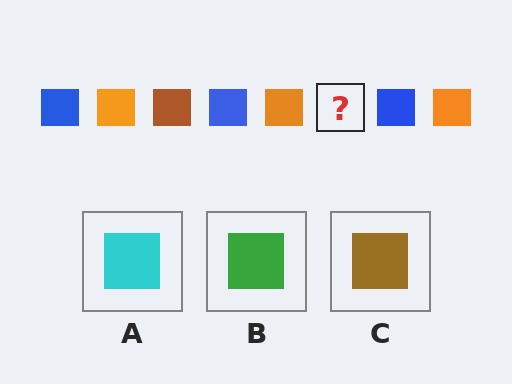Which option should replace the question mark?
Option C.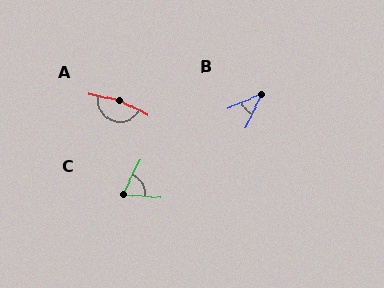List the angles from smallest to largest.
B (41°), C (68°), A (165°).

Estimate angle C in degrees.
Approximately 68 degrees.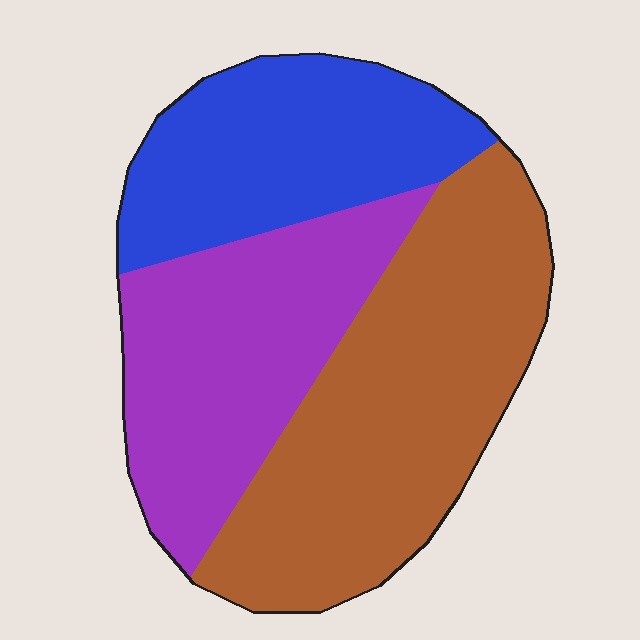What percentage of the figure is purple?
Purple covers roughly 30% of the figure.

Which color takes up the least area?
Blue, at roughly 25%.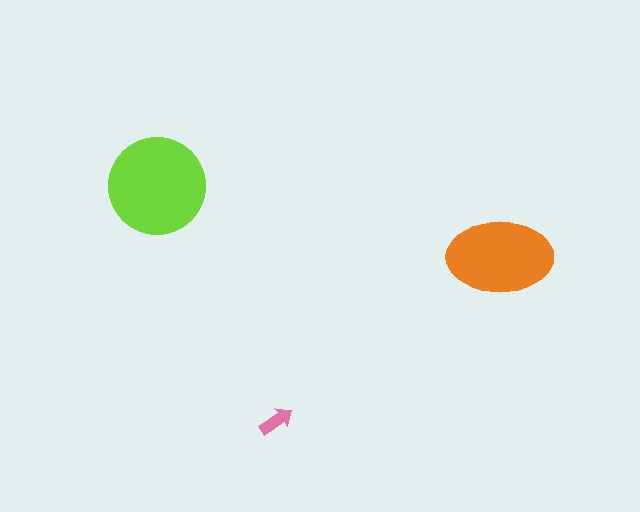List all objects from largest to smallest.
The lime circle, the orange ellipse, the pink arrow.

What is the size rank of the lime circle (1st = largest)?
1st.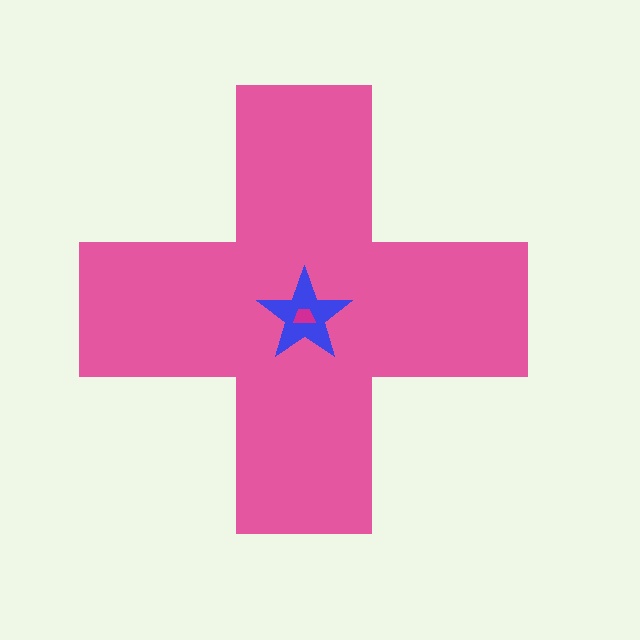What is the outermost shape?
The pink cross.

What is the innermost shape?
The magenta trapezoid.